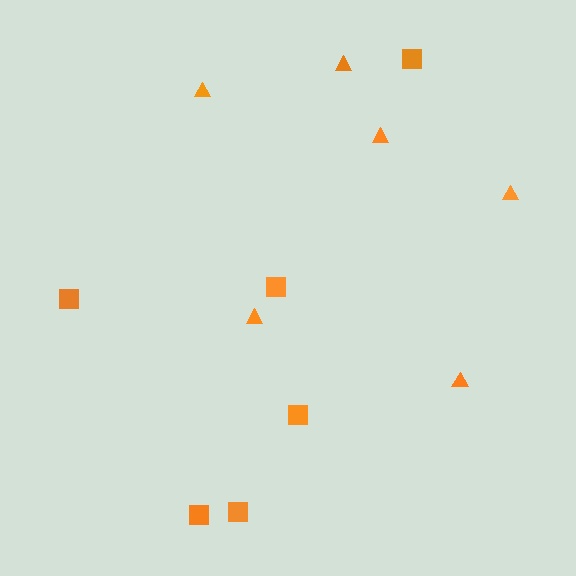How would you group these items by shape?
There are 2 groups: one group of squares (6) and one group of triangles (6).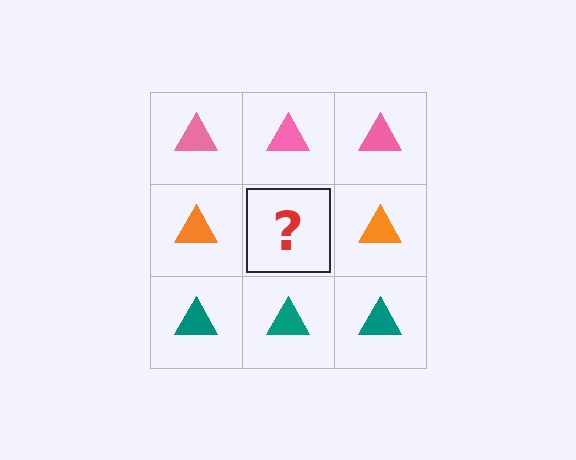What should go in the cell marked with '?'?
The missing cell should contain an orange triangle.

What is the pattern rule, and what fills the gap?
The rule is that each row has a consistent color. The gap should be filled with an orange triangle.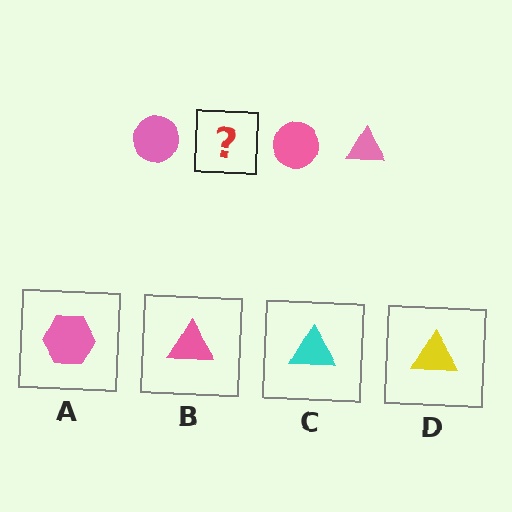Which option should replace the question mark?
Option B.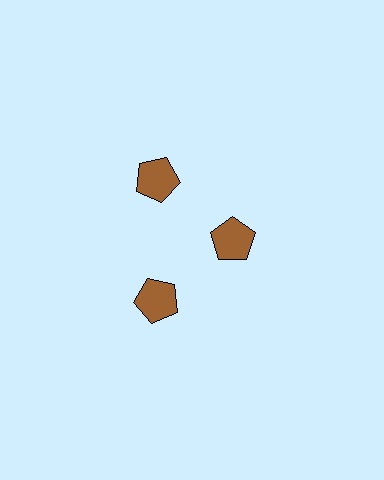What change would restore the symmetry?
The symmetry would be restored by moving it outward, back onto the ring so that all 3 pentagons sit at equal angles and equal distance from the center.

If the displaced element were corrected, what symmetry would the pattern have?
It would have 3-fold rotational symmetry — the pattern would map onto itself every 120 degrees.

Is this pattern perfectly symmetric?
No. The 3 brown pentagons are arranged in a ring, but one element near the 3 o'clock position is pulled inward toward the center, breaking the 3-fold rotational symmetry.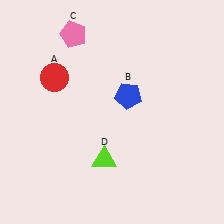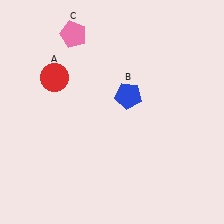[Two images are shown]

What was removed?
The lime triangle (D) was removed in Image 2.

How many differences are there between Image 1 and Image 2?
There is 1 difference between the two images.